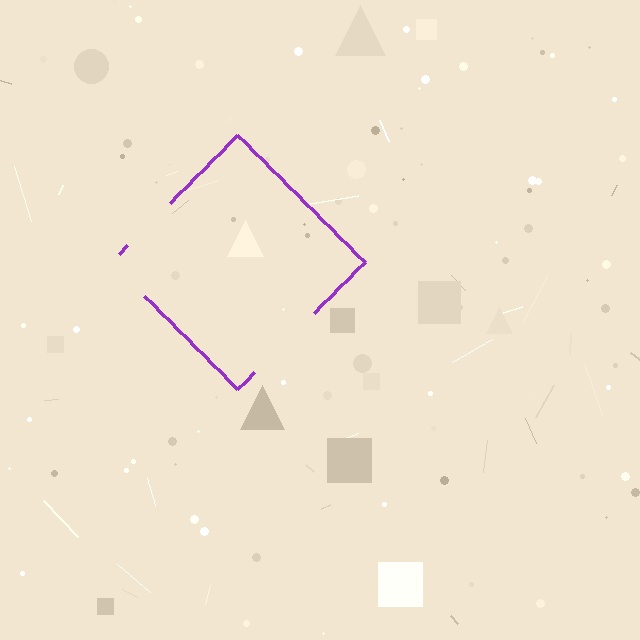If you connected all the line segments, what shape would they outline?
They would outline a diamond.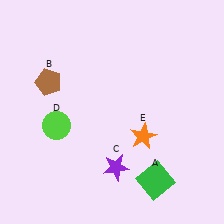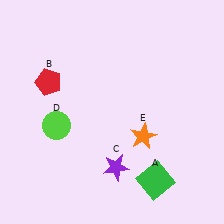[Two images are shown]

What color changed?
The pentagon (B) changed from brown in Image 1 to red in Image 2.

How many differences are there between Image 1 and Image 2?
There is 1 difference between the two images.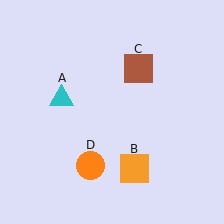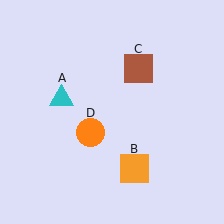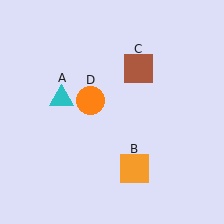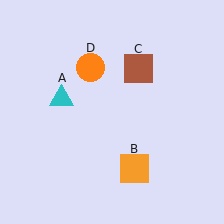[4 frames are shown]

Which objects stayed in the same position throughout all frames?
Cyan triangle (object A) and orange square (object B) and brown square (object C) remained stationary.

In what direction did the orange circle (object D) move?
The orange circle (object D) moved up.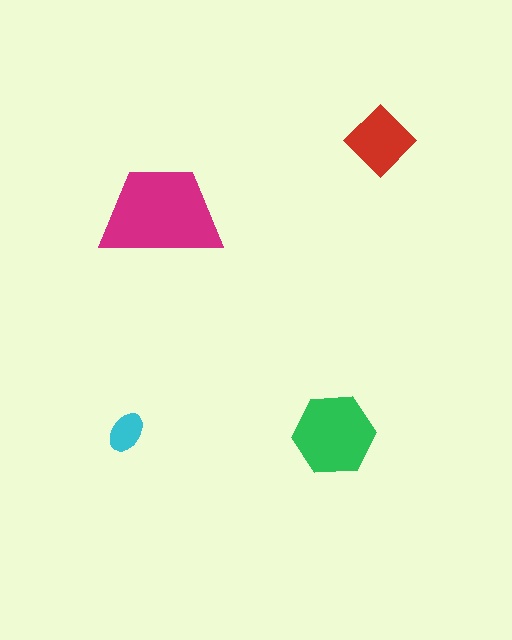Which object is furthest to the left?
The cyan ellipse is leftmost.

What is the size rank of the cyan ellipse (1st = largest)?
4th.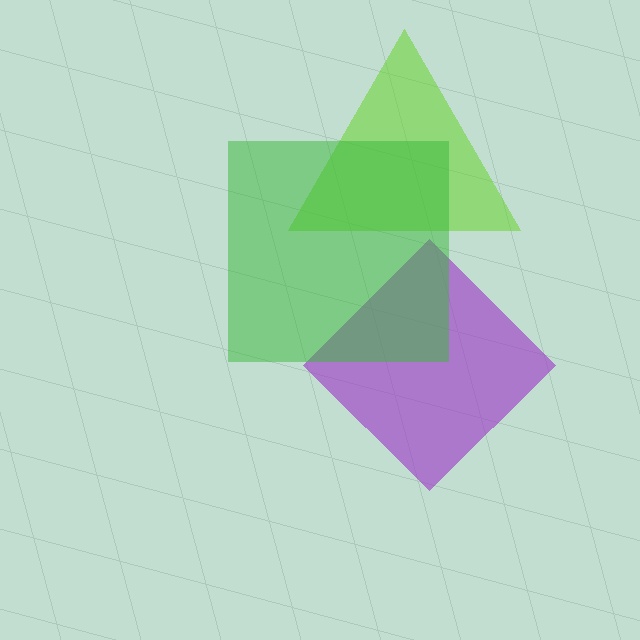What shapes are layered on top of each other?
The layered shapes are: a lime triangle, a purple diamond, a green square.